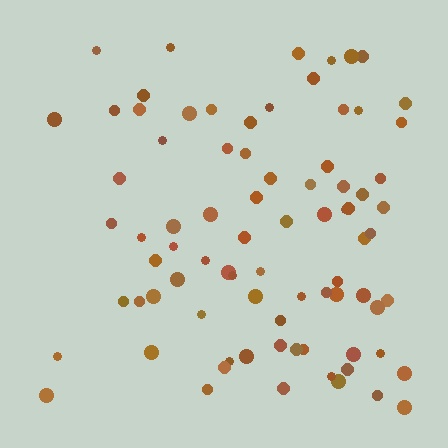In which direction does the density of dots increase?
From left to right, with the right side densest.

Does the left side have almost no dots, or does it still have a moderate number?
Still a moderate number, just noticeably fewer than the right.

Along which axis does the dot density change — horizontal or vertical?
Horizontal.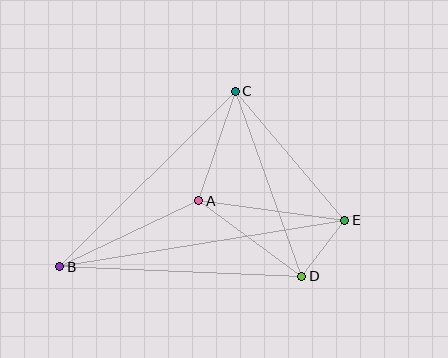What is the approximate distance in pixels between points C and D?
The distance between C and D is approximately 197 pixels.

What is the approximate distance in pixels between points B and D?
The distance between B and D is approximately 242 pixels.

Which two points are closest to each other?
Points D and E are closest to each other.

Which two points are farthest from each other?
Points B and E are farthest from each other.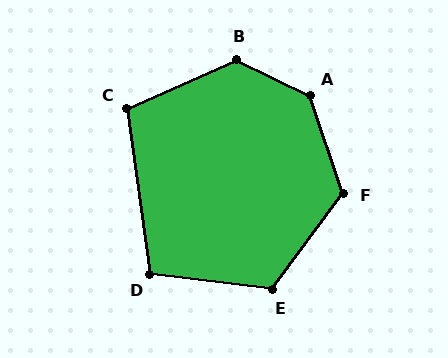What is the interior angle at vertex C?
Approximately 106 degrees (obtuse).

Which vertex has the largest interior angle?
A, at approximately 135 degrees.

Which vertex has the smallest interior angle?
D, at approximately 105 degrees.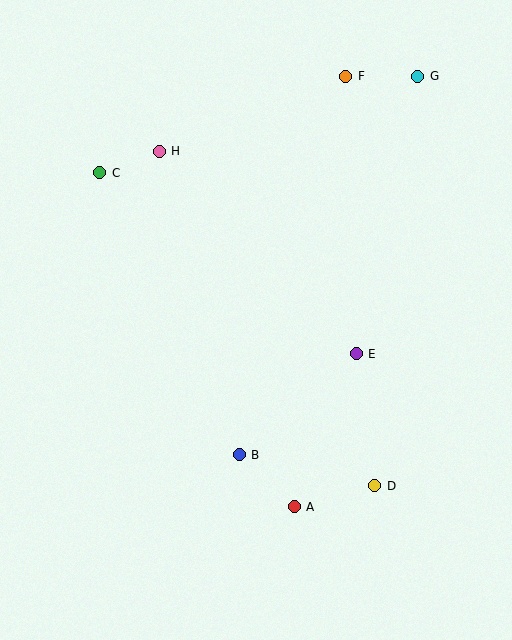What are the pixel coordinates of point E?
Point E is at (356, 354).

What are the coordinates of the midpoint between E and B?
The midpoint between E and B is at (298, 404).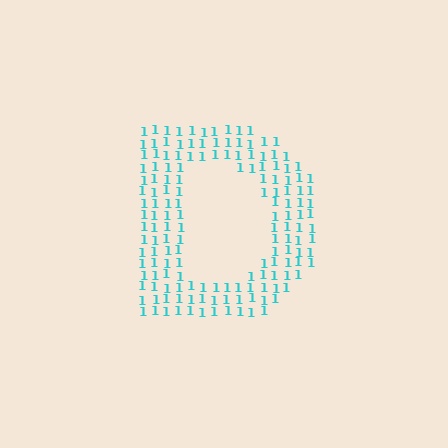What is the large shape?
The large shape is the letter D.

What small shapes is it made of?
It is made of small digit 1's.